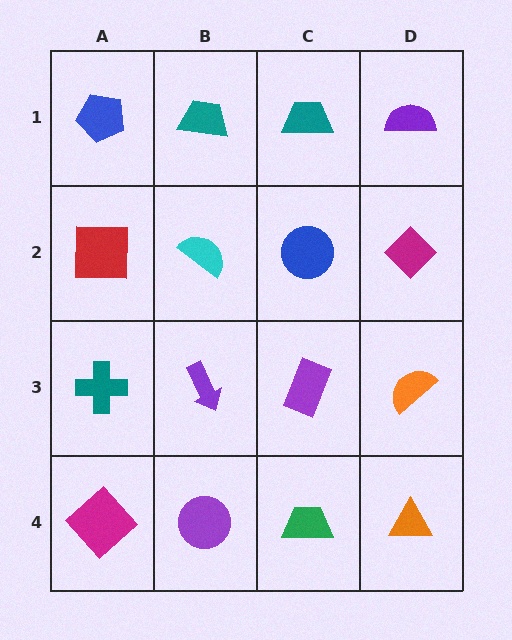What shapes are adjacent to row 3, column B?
A cyan semicircle (row 2, column B), a purple circle (row 4, column B), a teal cross (row 3, column A), a purple rectangle (row 3, column C).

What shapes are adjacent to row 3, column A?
A red square (row 2, column A), a magenta diamond (row 4, column A), a purple arrow (row 3, column B).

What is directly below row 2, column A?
A teal cross.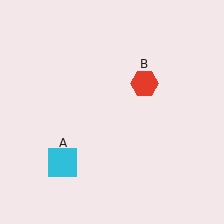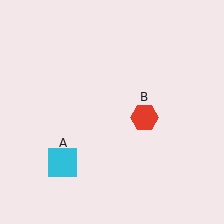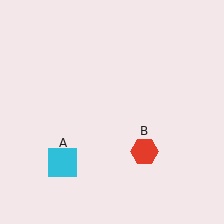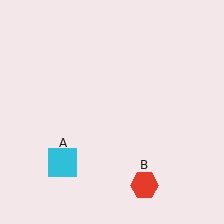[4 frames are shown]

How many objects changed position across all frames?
1 object changed position: red hexagon (object B).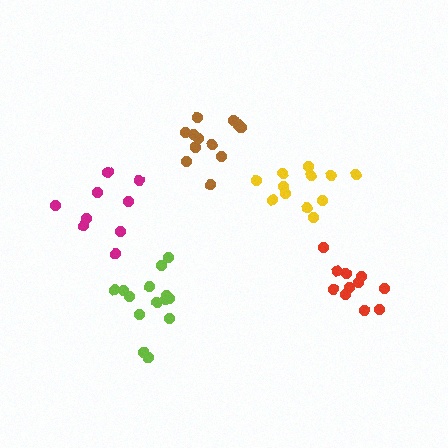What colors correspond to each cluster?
The clusters are colored: lime, brown, magenta, yellow, red.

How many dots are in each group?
Group 1: 14 dots, Group 2: 12 dots, Group 3: 9 dots, Group 4: 12 dots, Group 5: 11 dots (58 total).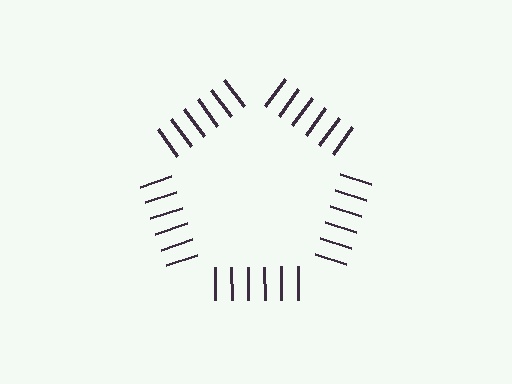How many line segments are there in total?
30 — 6 along each of the 5 edges.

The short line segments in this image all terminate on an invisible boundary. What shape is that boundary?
An illusory pentagon — the line segments terminate on its edges but no continuous stroke is drawn.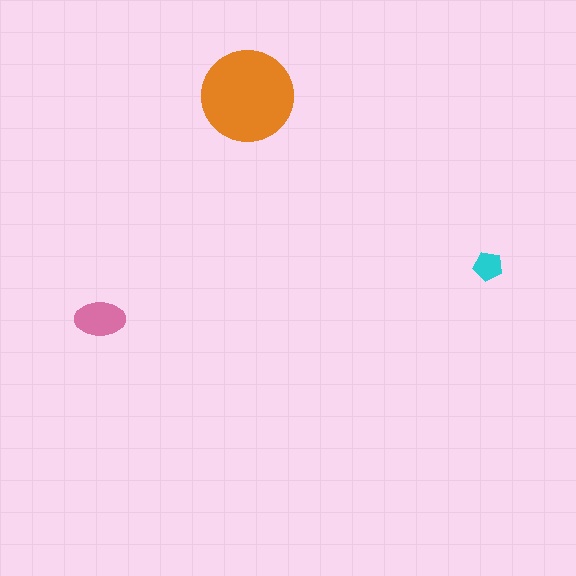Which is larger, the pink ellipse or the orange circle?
The orange circle.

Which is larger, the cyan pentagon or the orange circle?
The orange circle.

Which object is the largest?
The orange circle.